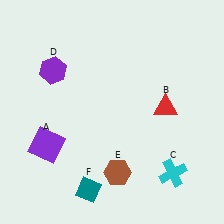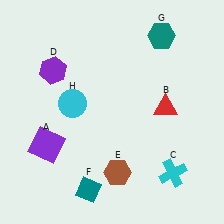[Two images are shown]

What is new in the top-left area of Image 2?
A cyan circle (H) was added in the top-left area of Image 2.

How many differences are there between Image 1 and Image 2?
There are 2 differences between the two images.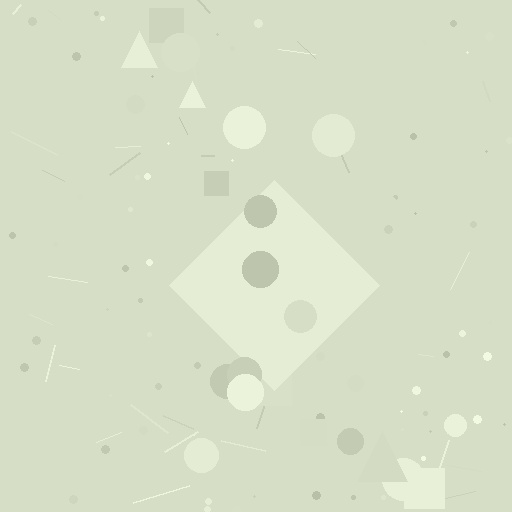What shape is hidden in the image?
A diamond is hidden in the image.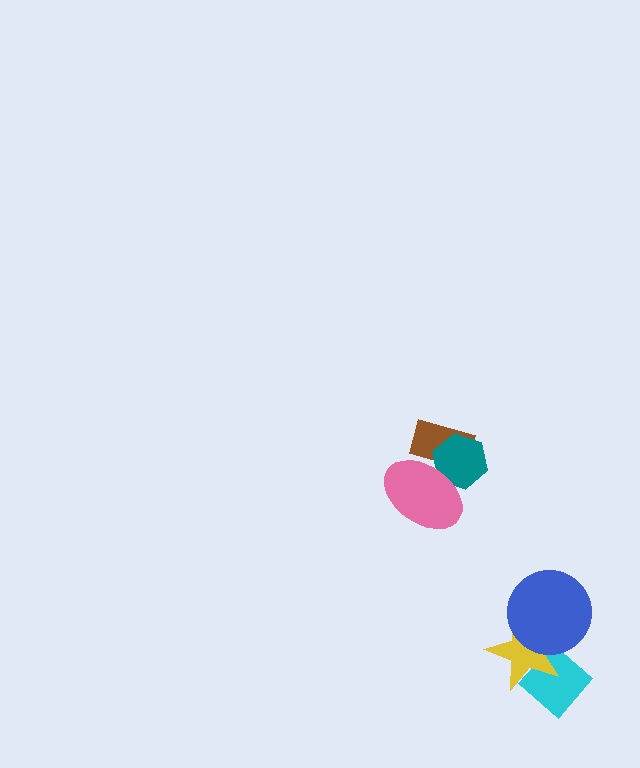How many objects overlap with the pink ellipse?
2 objects overlap with the pink ellipse.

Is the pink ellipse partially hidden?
No, no other shape covers it.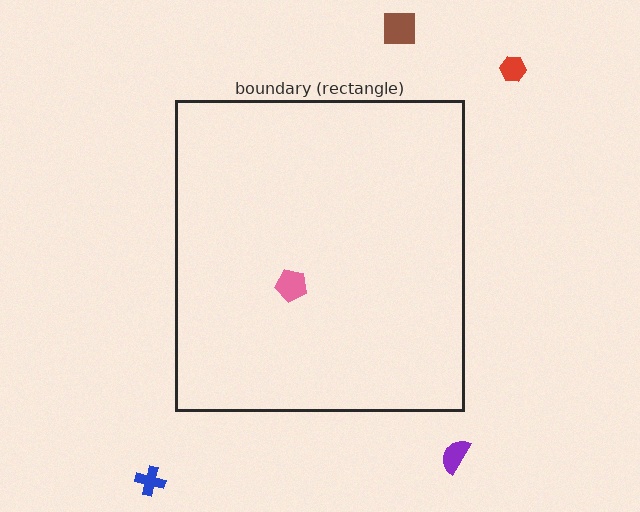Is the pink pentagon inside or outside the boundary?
Inside.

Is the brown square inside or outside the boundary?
Outside.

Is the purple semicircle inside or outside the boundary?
Outside.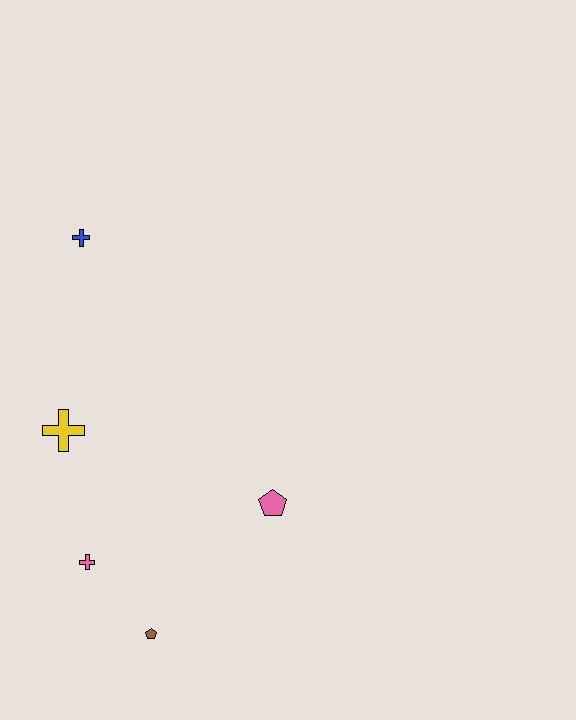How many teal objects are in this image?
There are no teal objects.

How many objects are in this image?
There are 5 objects.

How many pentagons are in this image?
There are 2 pentagons.